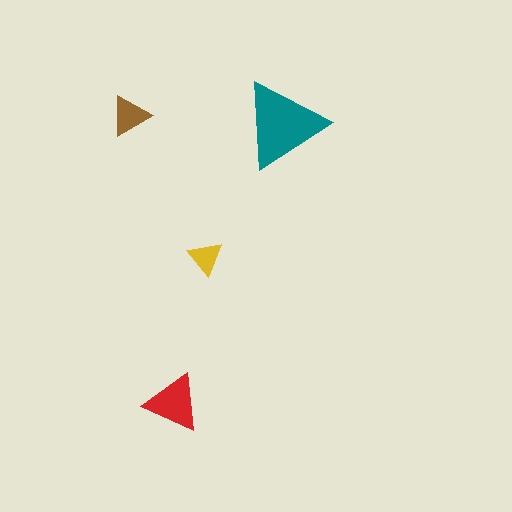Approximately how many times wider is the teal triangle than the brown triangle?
About 2 times wider.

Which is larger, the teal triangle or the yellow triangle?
The teal one.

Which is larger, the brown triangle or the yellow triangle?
The brown one.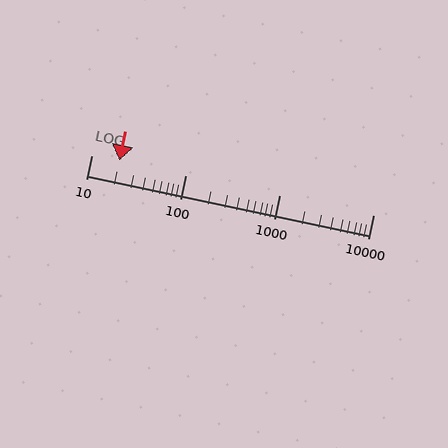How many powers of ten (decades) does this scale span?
The scale spans 3 decades, from 10 to 10000.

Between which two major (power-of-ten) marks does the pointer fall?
The pointer is between 10 and 100.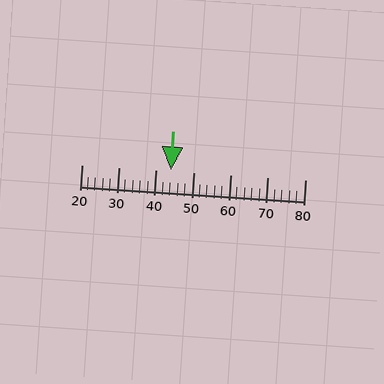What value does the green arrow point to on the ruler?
The green arrow points to approximately 44.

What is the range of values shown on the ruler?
The ruler shows values from 20 to 80.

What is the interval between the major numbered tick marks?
The major tick marks are spaced 10 units apart.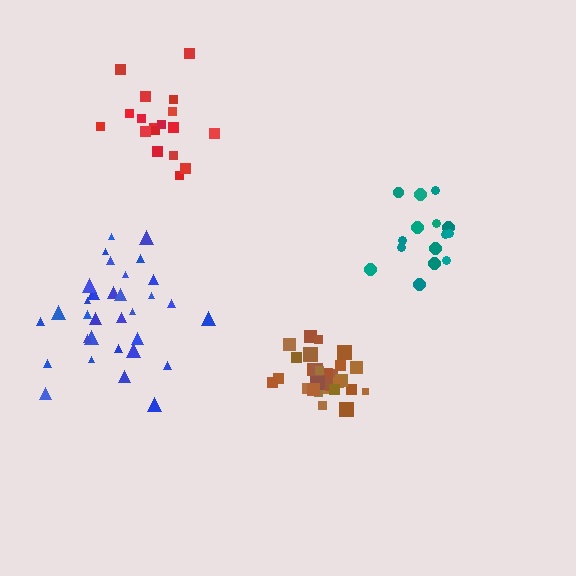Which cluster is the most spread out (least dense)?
Blue.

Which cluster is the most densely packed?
Brown.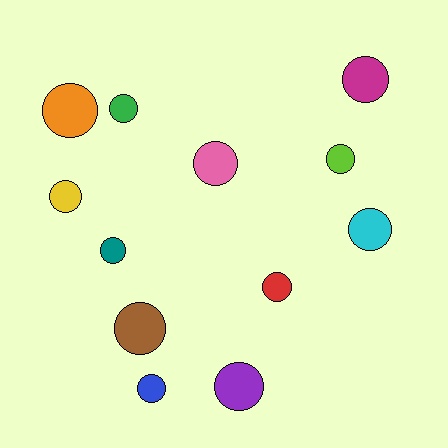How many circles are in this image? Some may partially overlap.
There are 12 circles.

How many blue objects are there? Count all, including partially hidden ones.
There is 1 blue object.